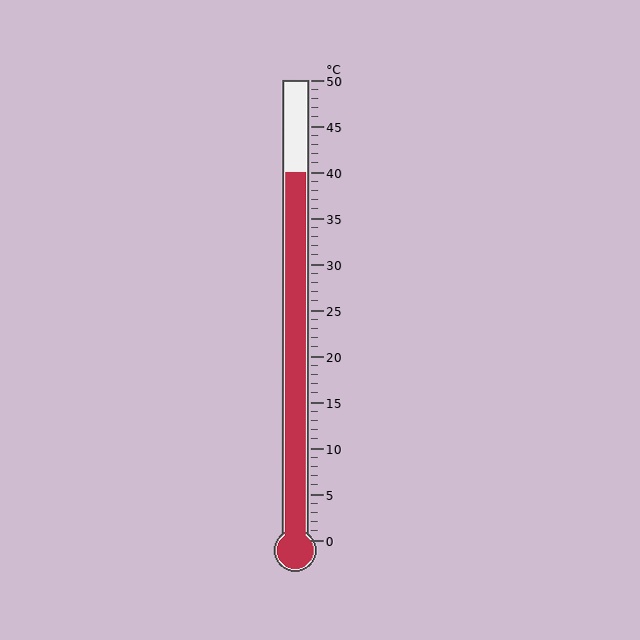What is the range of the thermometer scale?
The thermometer scale ranges from 0°C to 50°C.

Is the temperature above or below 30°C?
The temperature is above 30°C.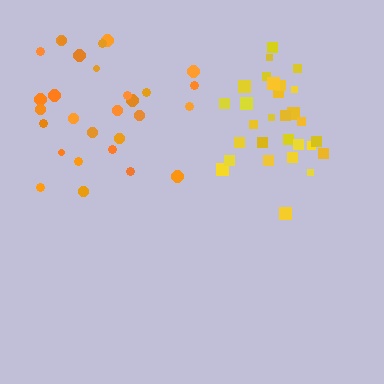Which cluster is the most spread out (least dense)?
Orange.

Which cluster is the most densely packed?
Yellow.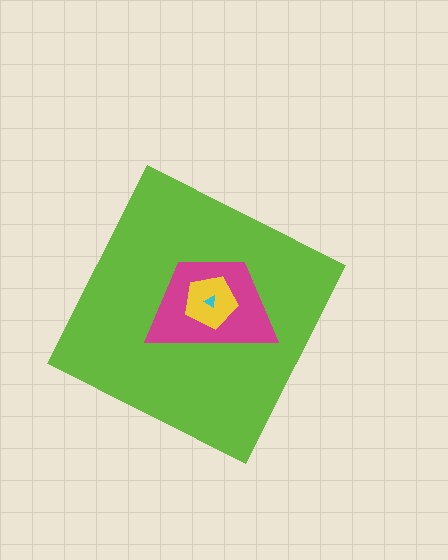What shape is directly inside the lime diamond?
The magenta trapezoid.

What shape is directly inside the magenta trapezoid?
The yellow pentagon.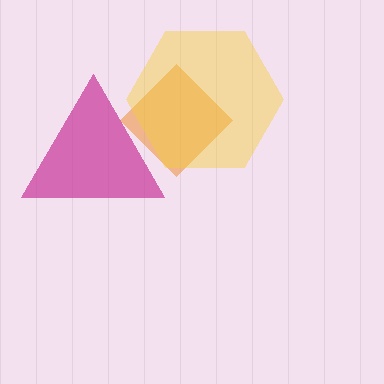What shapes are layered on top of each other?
The layered shapes are: a magenta triangle, an orange diamond, a yellow hexagon.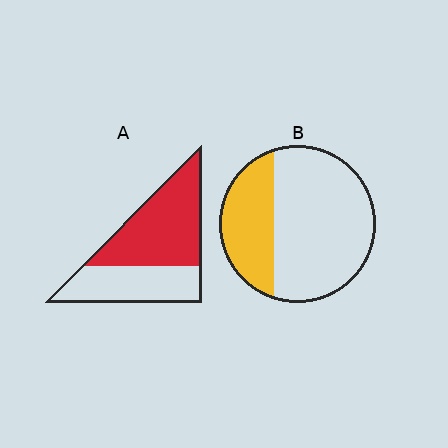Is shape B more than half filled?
No.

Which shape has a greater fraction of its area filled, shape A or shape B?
Shape A.